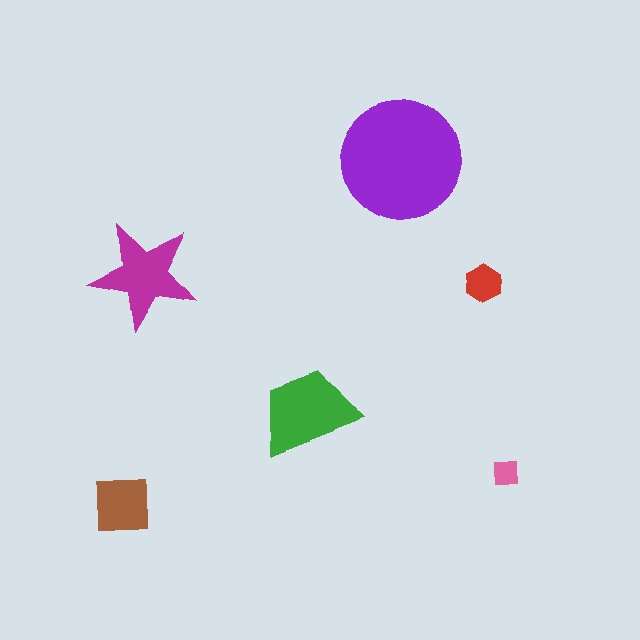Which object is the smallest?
The pink square.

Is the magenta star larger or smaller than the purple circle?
Smaller.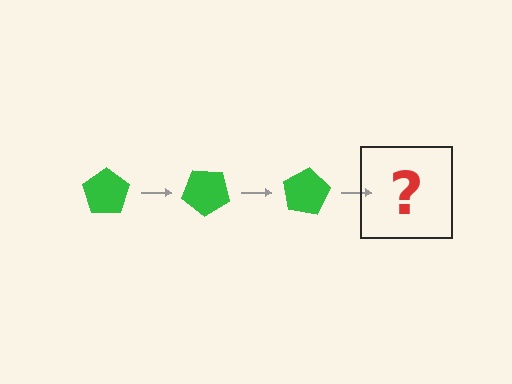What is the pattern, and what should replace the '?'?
The pattern is that the pentagon rotates 40 degrees each step. The '?' should be a green pentagon rotated 120 degrees.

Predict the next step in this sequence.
The next step is a green pentagon rotated 120 degrees.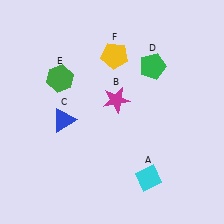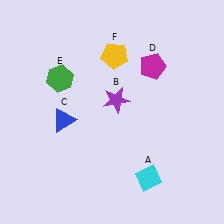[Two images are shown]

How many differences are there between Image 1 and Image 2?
There are 2 differences between the two images.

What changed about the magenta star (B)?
In Image 1, B is magenta. In Image 2, it changed to purple.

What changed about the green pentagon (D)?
In Image 1, D is green. In Image 2, it changed to magenta.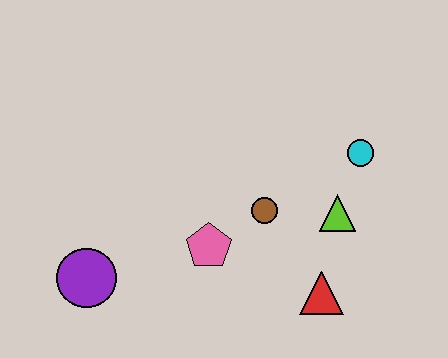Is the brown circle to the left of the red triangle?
Yes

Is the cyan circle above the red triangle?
Yes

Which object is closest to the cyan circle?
The lime triangle is closest to the cyan circle.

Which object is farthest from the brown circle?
The purple circle is farthest from the brown circle.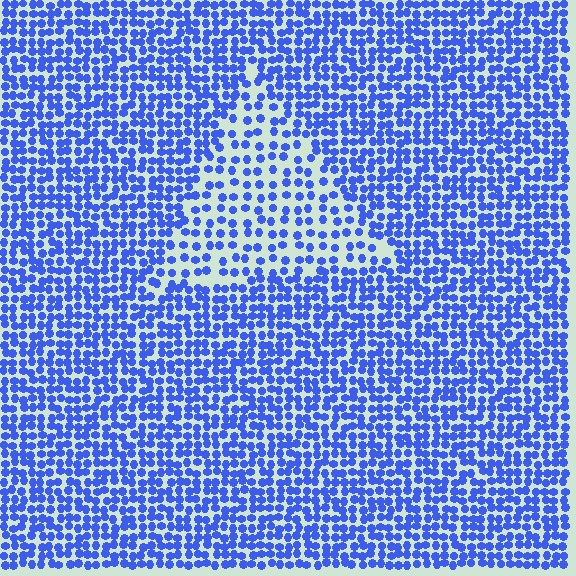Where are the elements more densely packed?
The elements are more densely packed outside the triangle boundary.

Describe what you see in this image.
The image contains small blue elements arranged at two different densities. A triangle-shaped region is visible where the elements are less densely packed than the surrounding area.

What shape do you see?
I see a triangle.